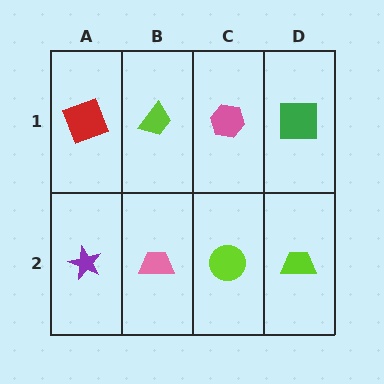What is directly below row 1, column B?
A pink trapezoid.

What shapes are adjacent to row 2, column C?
A pink hexagon (row 1, column C), a pink trapezoid (row 2, column B), a lime trapezoid (row 2, column D).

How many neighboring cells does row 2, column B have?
3.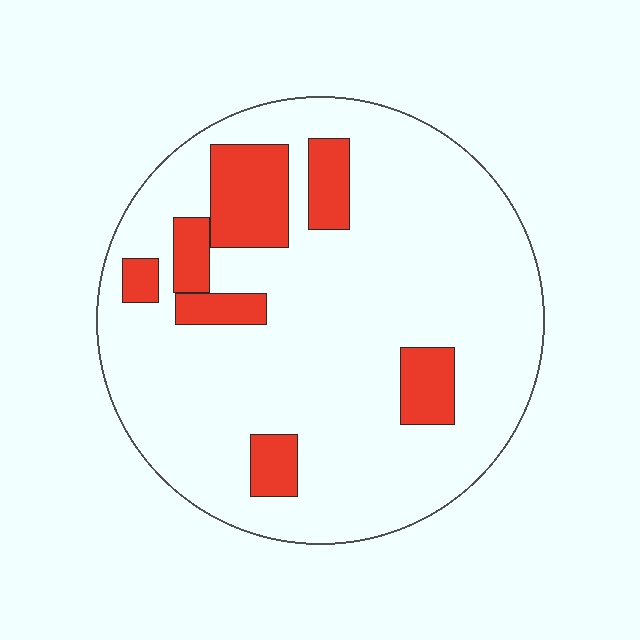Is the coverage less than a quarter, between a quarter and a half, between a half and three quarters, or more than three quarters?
Less than a quarter.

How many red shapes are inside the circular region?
7.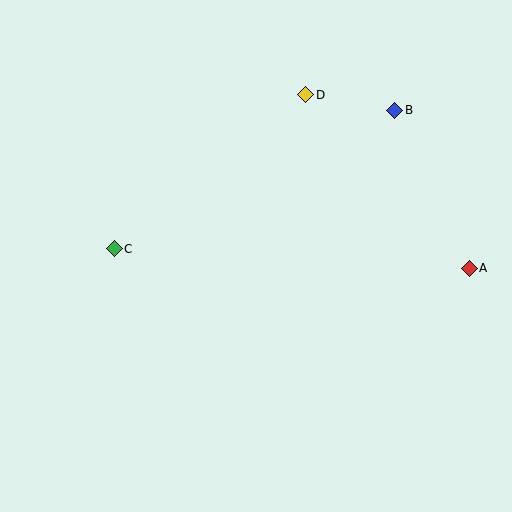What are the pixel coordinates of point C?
Point C is at (114, 249).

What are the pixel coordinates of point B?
Point B is at (395, 110).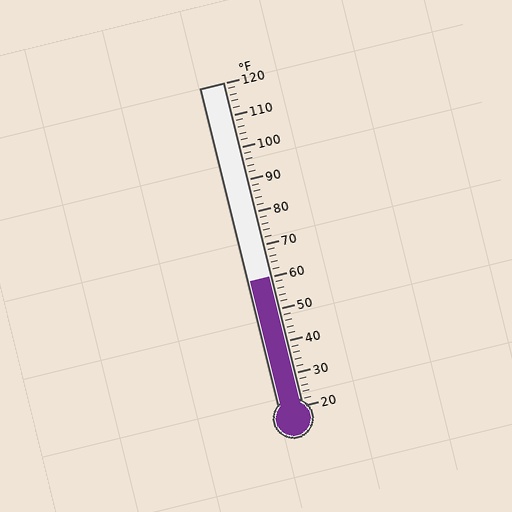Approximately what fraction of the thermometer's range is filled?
The thermometer is filled to approximately 40% of its range.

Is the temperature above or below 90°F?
The temperature is below 90°F.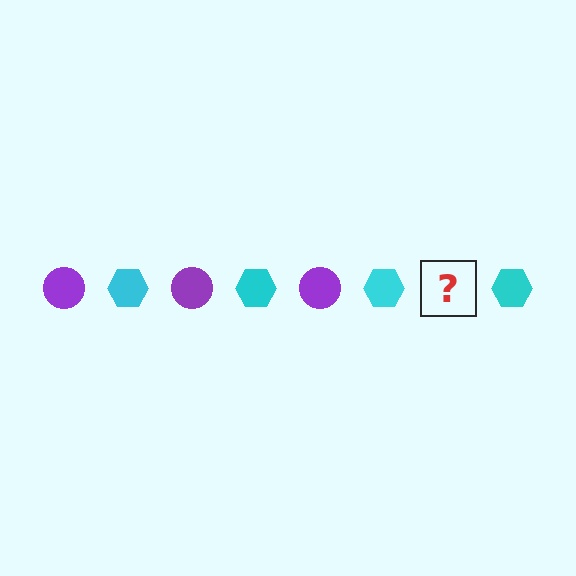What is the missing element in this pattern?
The missing element is a purple circle.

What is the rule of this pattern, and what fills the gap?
The rule is that the pattern alternates between purple circle and cyan hexagon. The gap should be filled with a purple circle.